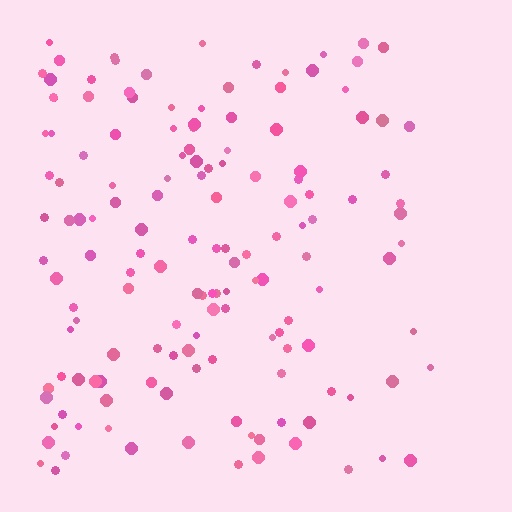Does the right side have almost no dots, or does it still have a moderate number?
Still a moderate number, just noticeably fewer than the left.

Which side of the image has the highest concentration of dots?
The left.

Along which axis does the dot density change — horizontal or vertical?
Horizontal.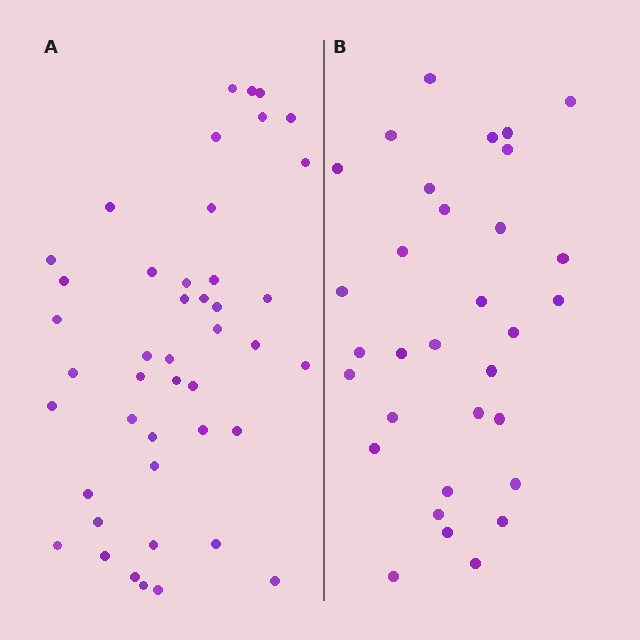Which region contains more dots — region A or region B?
Region A (the left region) has more dots.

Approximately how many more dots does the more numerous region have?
Region A has roughly 12 or so more dots than region B.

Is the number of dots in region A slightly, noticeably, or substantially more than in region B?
Region A has noticeably more, but not dramatically so. The ratio is roughly 1.4 to 1.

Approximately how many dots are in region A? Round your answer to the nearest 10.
About 40 dots. (The exact count is 44, which rounds to 40.)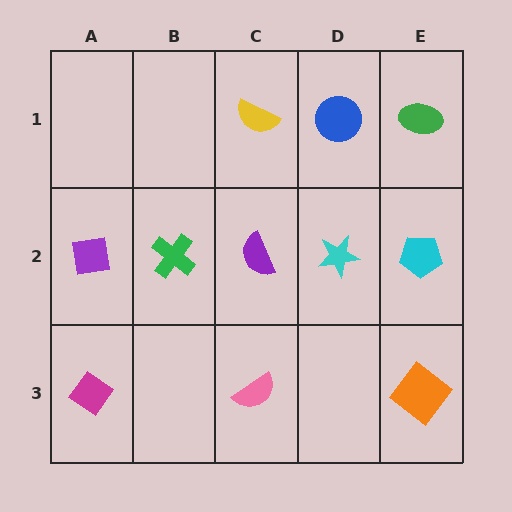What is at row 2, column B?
A green cross.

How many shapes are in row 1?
3 shapes.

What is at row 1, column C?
A yellow semicircle.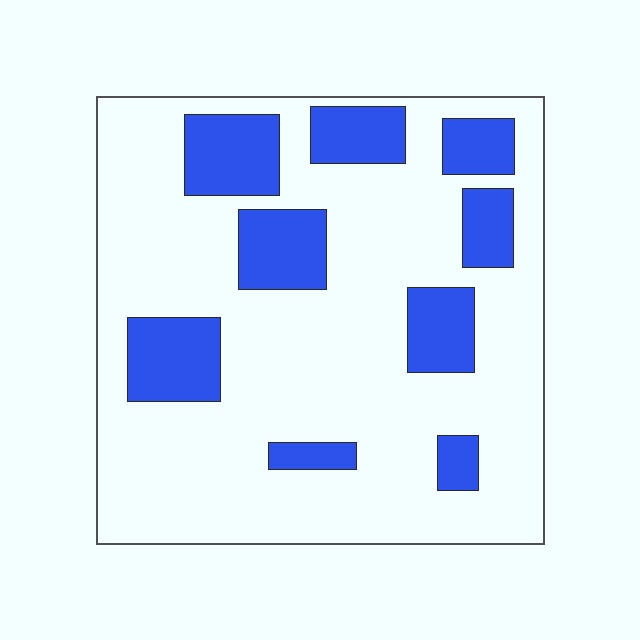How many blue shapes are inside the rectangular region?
9.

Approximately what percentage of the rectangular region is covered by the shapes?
Approximately 25%.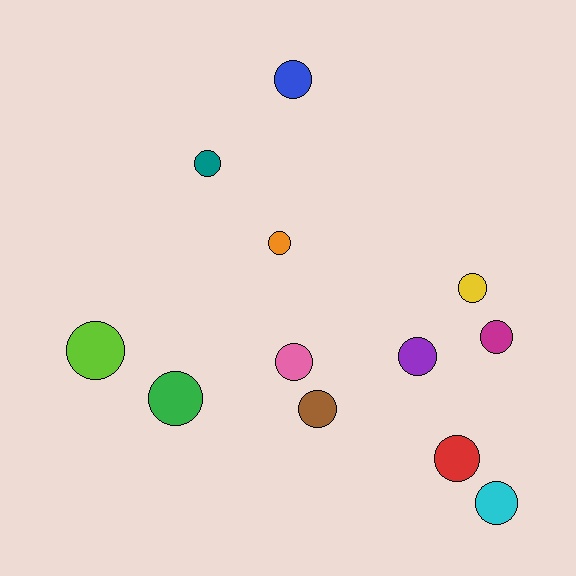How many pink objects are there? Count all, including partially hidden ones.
There is 1 pink object.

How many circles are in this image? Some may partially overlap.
There are 12 circles.